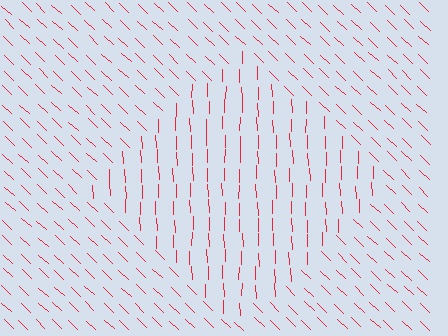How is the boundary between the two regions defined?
The boundary is defined purely by a change in line orientation (approximately 45 degrees difference). All lines are the same color and thickness.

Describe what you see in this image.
The image is filled with small red line segments. A diamond region in the image has lines oriented differently from the surrounding lines, creating a visible texture boundary.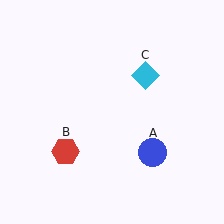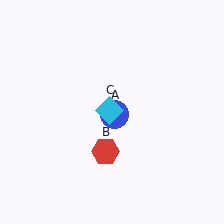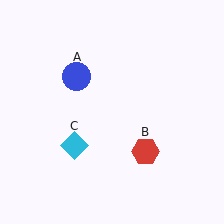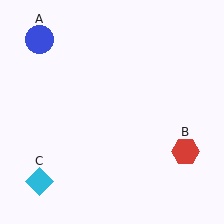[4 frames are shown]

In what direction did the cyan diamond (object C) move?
The cyan diamond (object C) moved down and to the left.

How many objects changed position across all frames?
3 objects changed position: blue circle (object A), red hexagon (object B), cyan diamond (object C).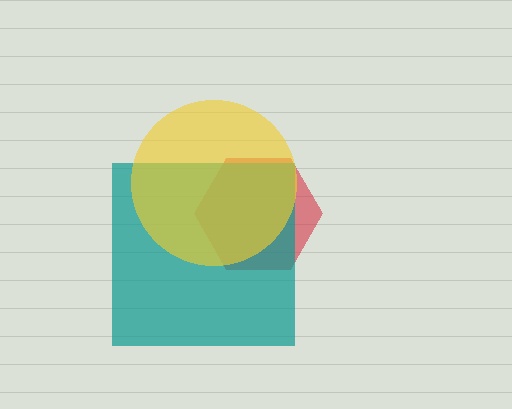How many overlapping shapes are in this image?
There are 3 overlapping shapes in the image.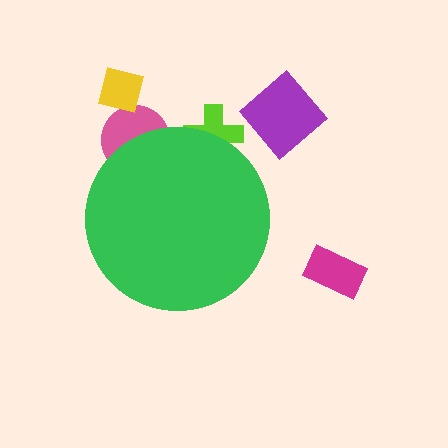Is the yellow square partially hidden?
No, the yellow square is fully visible.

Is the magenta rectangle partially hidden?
No, the magenta rectangle is fully visible.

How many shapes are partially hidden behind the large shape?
2 shapes are partially hidden.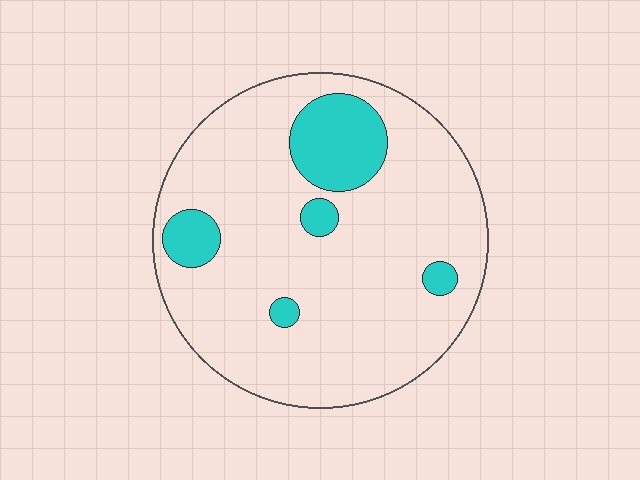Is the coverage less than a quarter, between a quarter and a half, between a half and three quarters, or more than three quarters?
Less than a quarter.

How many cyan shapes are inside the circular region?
5.